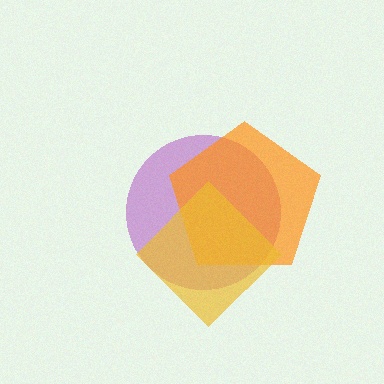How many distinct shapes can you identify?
There are 3 distinct shapes: a purple circle, an orange pentagon, a yellow diamond.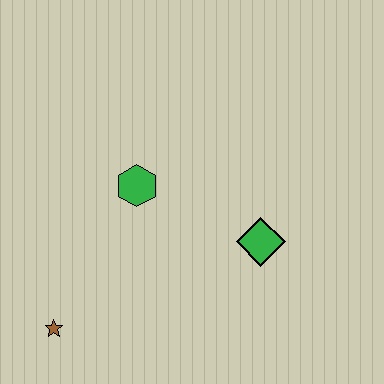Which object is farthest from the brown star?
The green diamond is farthest from the brown star.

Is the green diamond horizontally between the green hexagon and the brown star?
No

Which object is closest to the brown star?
The green hexagon is closest to the brown star.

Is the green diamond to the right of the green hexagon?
Yes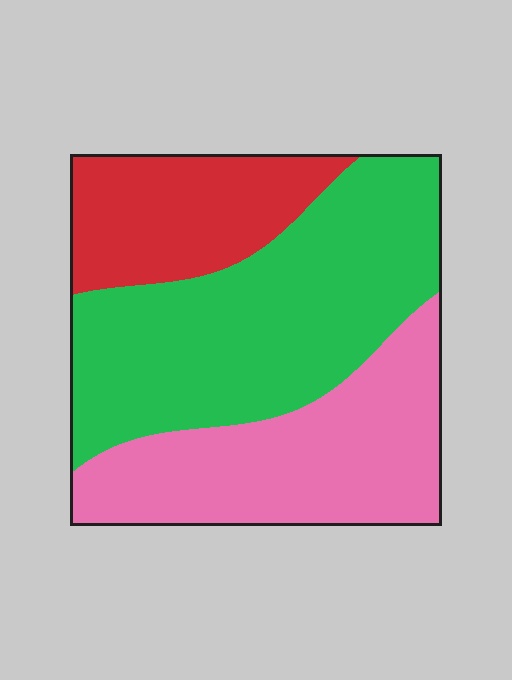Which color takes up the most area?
Green, at roughly 45%.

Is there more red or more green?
Green.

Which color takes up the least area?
Red, at roughly 20%.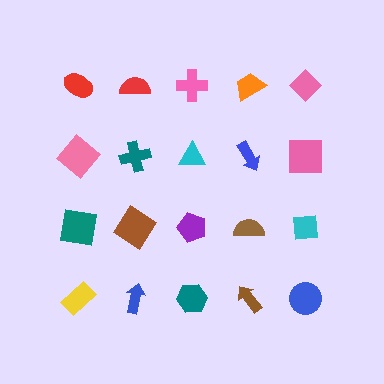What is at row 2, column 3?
A cyan triangle.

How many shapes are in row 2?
5 shapes.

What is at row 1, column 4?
An orange trapezoid.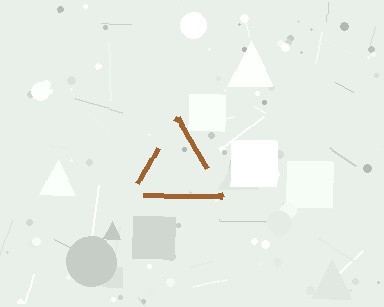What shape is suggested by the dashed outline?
The dashed outline suggests a triangle.